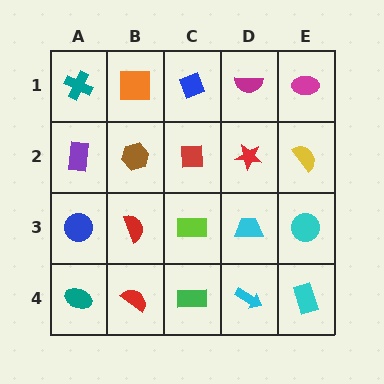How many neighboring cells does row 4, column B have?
3.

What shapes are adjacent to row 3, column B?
A brown hexagon (row 2, column B), a red semicircle (row 4, column B), a blue circle (row 3, column A), a lime rectangle (row 3, column C).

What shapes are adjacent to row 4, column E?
A cyan circle (row 3, column E), a cyan arrow (row 4, column D).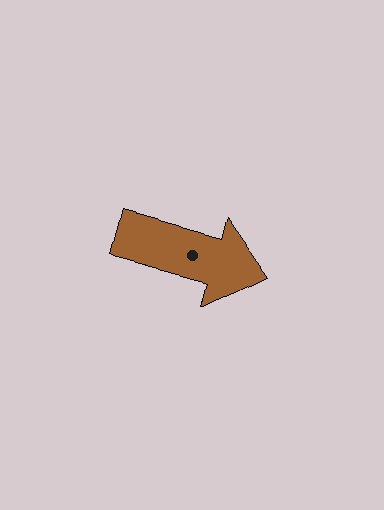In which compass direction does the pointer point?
East.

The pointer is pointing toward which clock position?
Roughly 3 o'clock.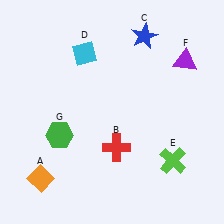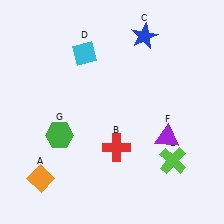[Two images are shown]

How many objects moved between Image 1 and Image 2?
1 object moved between the two images.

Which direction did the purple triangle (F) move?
The purple triangle (F) moved down.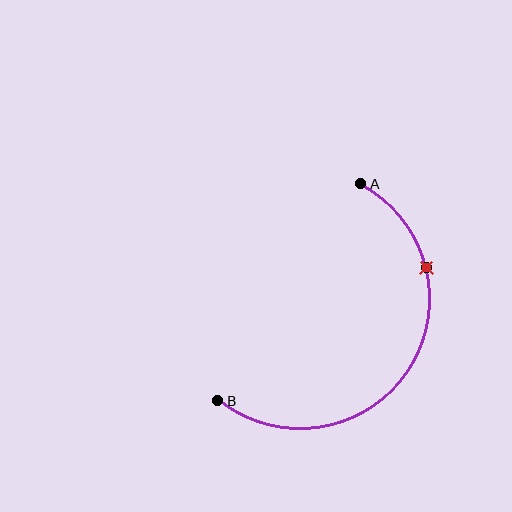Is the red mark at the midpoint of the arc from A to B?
No. The red mark lies on the arc but is closer to endpoint A. The arc midpoint would be at the point on the curve equidistant along the arc from both A and B.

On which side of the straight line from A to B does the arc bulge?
The arc bulges to the right of the straight line connecting A and B.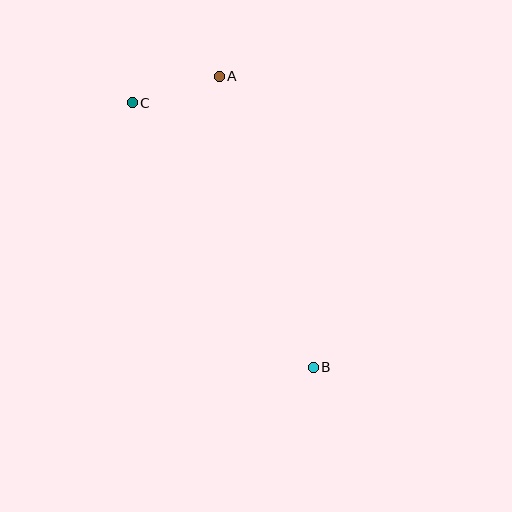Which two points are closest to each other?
Points A and C are closest to each other.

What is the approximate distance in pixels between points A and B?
The distance between A and B is approximately 305 pixels.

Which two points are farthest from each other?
Points B and C are farthest from each other.